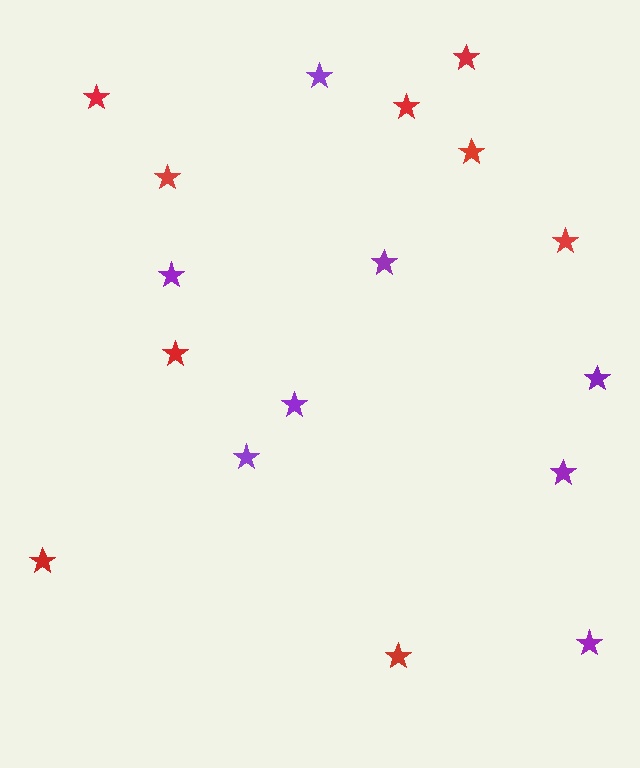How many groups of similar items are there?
There are 2 groups: one group of red stars (9) and one group of purple stars (8).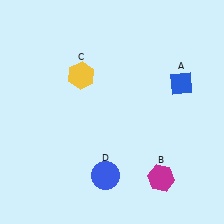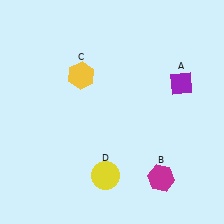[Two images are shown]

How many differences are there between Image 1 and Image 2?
There are 2 differences between the two images.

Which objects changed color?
A changed from blue to purple. D changed from blue to yellow.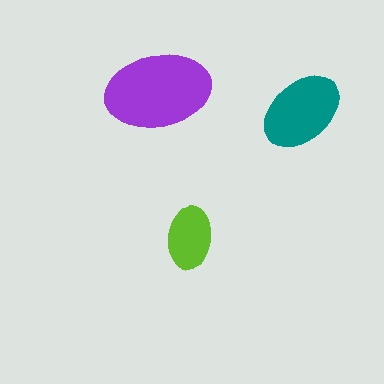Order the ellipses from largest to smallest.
the purple one, the teal one, the lime one.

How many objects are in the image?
There are 3 objects in the image.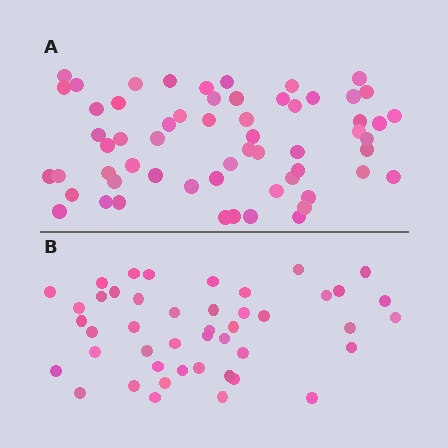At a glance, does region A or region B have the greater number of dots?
Region A (the top region) has more dots.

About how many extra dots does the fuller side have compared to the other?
Region A has approximately 15 more dots than region B.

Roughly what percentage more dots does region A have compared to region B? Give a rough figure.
About 35% more.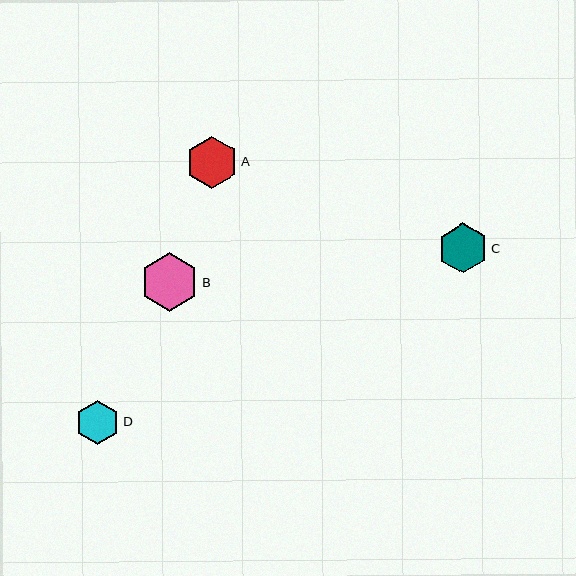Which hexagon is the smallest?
Hexagon D is the smallest with a size of approximately 44 pixels.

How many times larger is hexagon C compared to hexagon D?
Hexagon C is approximately 1.1 times the size of hexagon D.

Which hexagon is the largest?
Hexagon B is the largest with a size of approximately 59 pixels.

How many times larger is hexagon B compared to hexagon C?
Hexagon B is approximately 1.2 times the size of hexagon C.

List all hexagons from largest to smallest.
From largest to smallest: B, A, C, D.